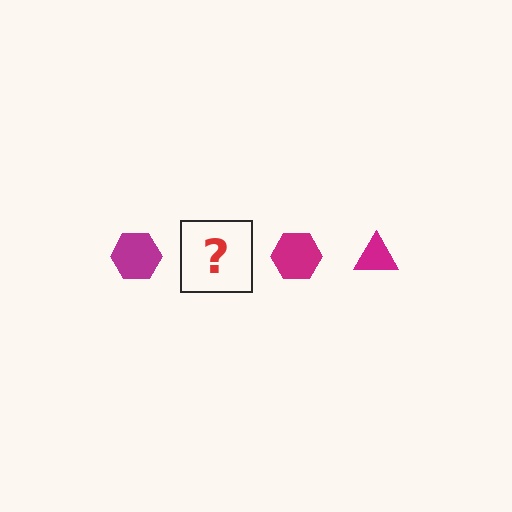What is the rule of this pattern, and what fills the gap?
The rule is that the pattern cycles through hexagon, triangle shapes in magenta. The gap should be filled with a magenta triangle.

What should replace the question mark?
The question mark should be replaced with a magenta triangle.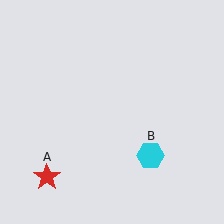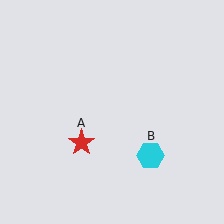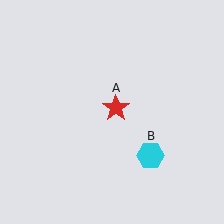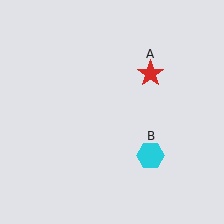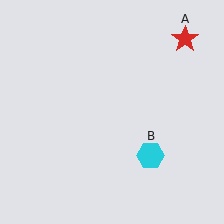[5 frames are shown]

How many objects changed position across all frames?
1 object changed position: red star (object A).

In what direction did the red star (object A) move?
The red star (object A) moved up and to the right.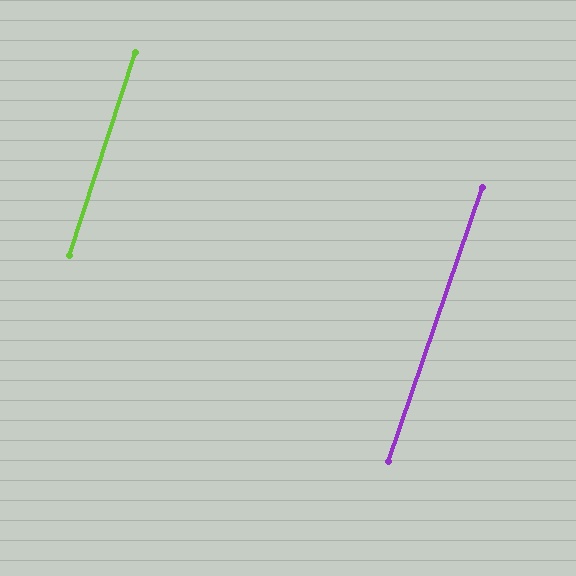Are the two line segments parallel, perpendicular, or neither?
Parallel — their directions differ by only 0.8°.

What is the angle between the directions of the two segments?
Approximately 1 degree.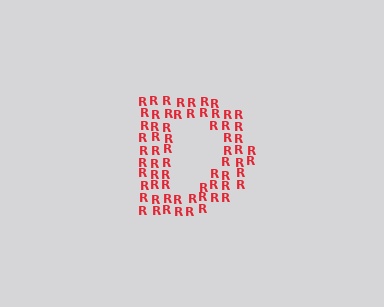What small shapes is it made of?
It is made of small letter R's.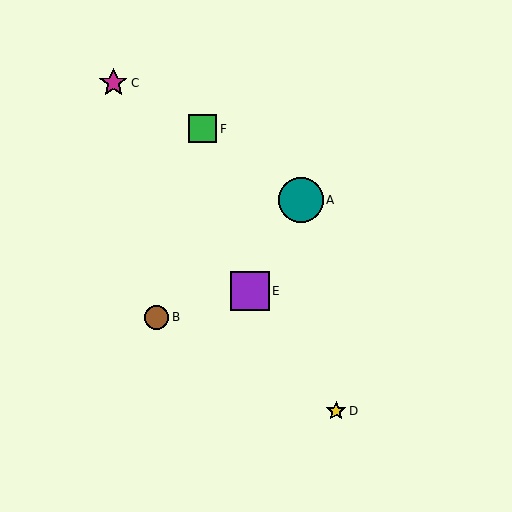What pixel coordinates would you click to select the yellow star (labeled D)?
Click at (336, 411) to select the yellow star D.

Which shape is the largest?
The teal circle (labeled A) is the largest.